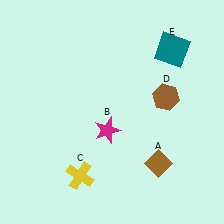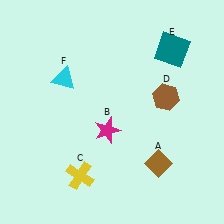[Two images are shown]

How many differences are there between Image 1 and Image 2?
There is 1 difference between the two images.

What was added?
A cyan triangle (F) was added in Image 2.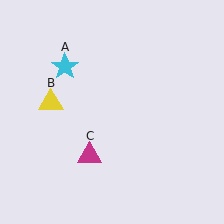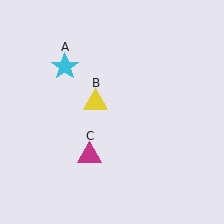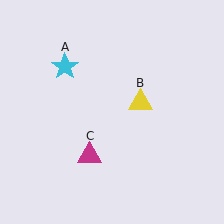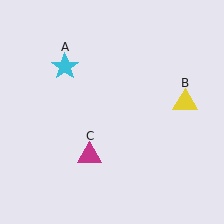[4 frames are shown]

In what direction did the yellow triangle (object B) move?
The yellow triangle (object B) moved right.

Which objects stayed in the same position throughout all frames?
Cyan star (object A) and magenta triangle (object C) remained stationary.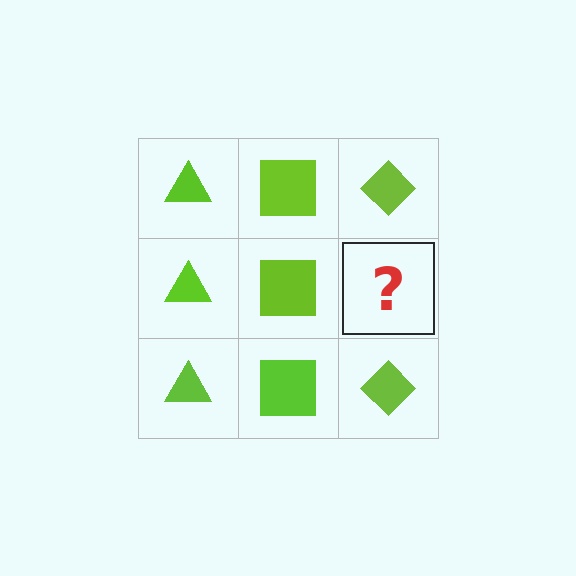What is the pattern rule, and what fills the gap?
The rule is that each column has a consistent shape. The gap should be filled with a lime diamond.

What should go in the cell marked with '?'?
The missing cell should contain a lime diamond.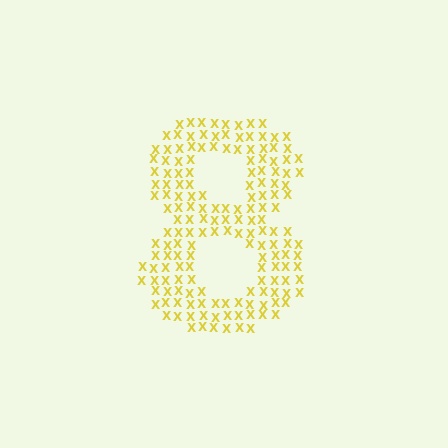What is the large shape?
The large shape is the digit 8.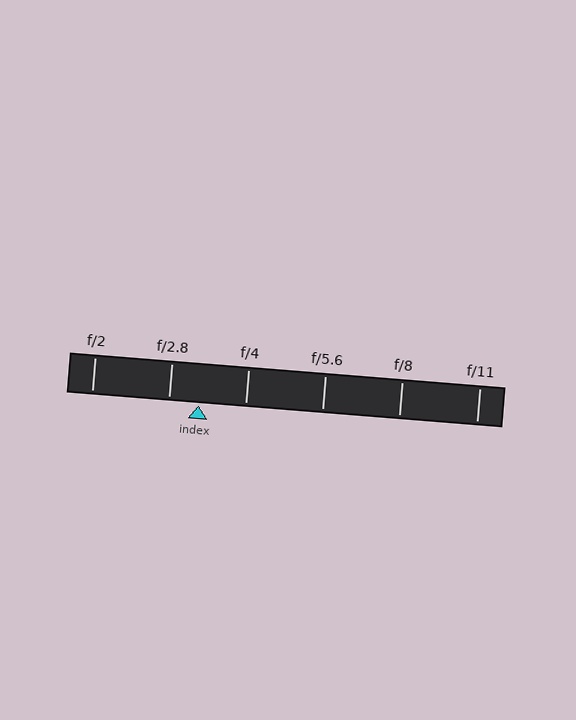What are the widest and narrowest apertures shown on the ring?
The widest aperture shown is f/2 and the narrowest is f/11.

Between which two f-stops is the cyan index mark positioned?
The index mark is between f/2.8 and f/4.